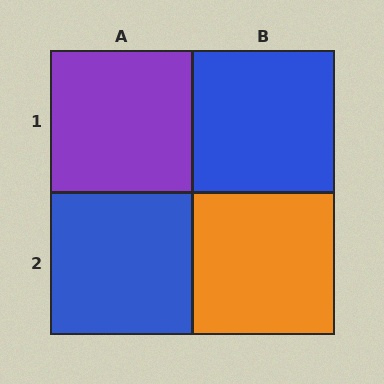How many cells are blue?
2 cells are blue.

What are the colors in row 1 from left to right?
Purple, blue.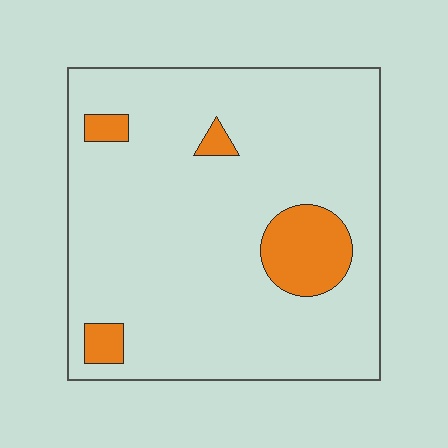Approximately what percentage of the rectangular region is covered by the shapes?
Approximately 10%.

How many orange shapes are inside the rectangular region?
4.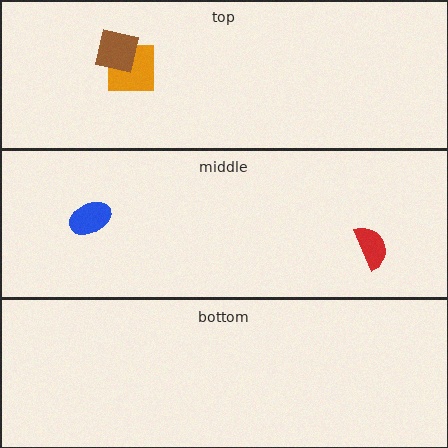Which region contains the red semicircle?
The middle region.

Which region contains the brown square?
The top region.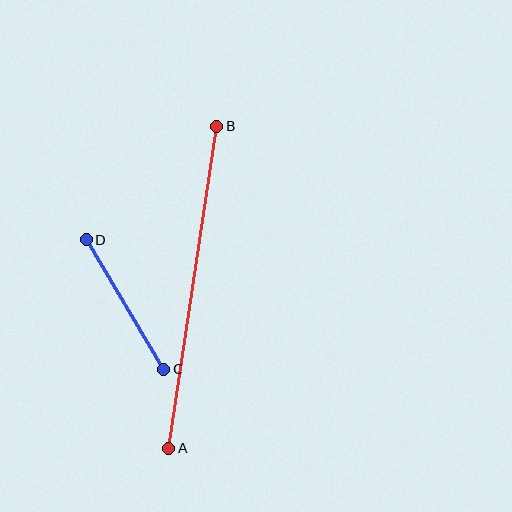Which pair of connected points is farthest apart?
Points A and B are farthest apart.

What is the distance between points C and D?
The distance is approximately 151 pixels.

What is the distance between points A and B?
The distance is approximately 325 pixels.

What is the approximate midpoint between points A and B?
The midpoint is at approximately (193, 287) pixels.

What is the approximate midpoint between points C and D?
The midpoint is at approximately (125, 304) pixels.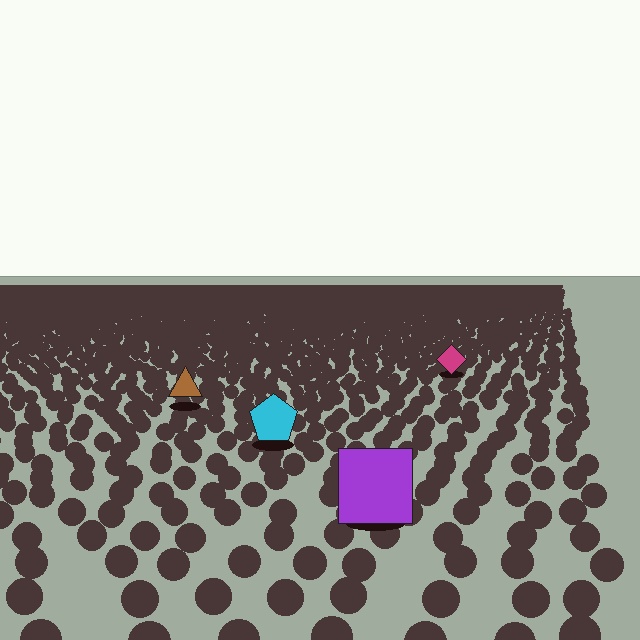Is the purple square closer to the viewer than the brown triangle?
Yes. The purple square is closer — you can tell from the texture gradient: the ground texture is coarser near it.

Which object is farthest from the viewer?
The magenta diamond is farthest from the viewer. It appears smaller and the ground texture around it is denser.